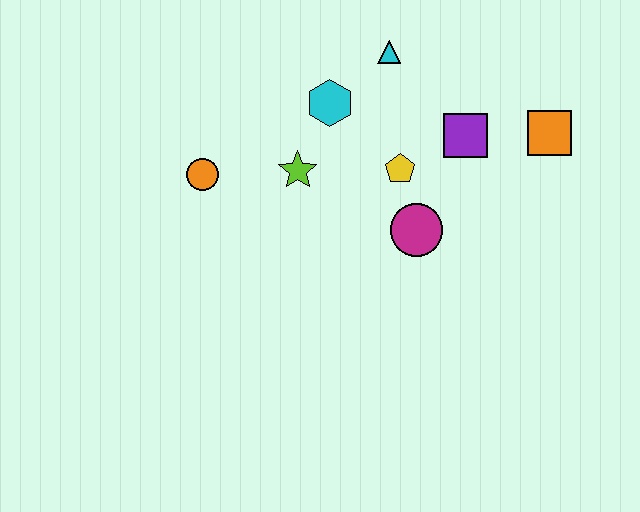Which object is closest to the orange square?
The purple square is closest to the orange square.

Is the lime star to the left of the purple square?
Yes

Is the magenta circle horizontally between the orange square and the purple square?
No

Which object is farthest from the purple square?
The orange circle is farthest from the purple square.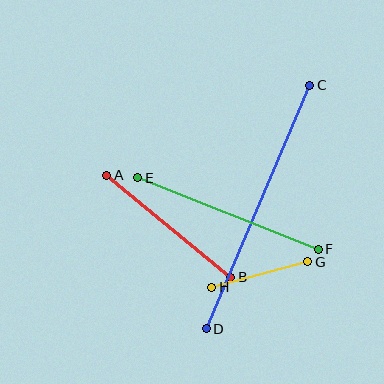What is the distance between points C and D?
The distance is approximately 264 pixels.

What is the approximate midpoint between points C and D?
The midpoint is at approximately (258, 207) pixels.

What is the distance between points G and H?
The distance is approximately 99 pixels.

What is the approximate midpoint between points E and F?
The midpoint is at approximately (228, 213) pixels.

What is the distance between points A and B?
The distance is approximately 161 pixels.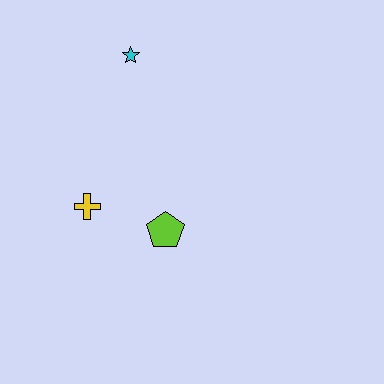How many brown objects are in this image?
There are no brown objects.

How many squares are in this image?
There are no squares.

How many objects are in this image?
There are 3 objects.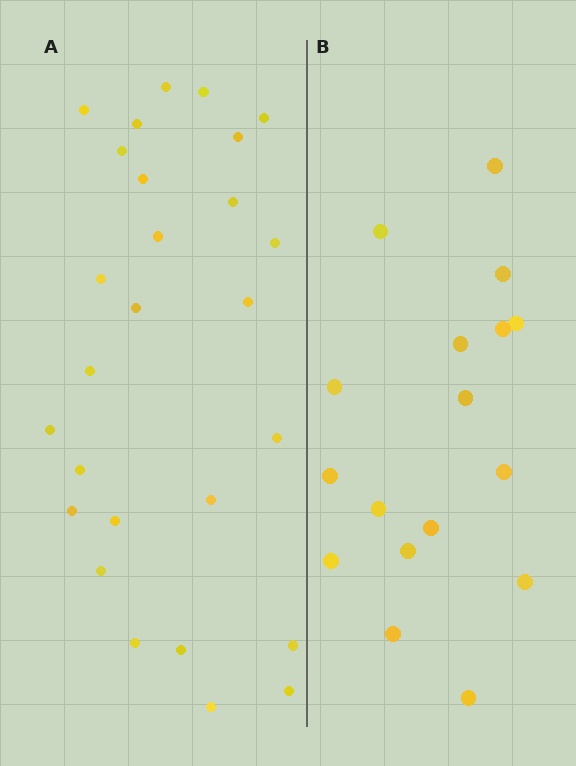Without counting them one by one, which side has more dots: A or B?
Region A (the left region) has more dots.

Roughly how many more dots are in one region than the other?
Region A has roughly 10 or so more dots than region B.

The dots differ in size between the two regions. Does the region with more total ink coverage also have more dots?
No. Region B has more total ink coverage because its dots are larger, but region A actually contains more individual dots. Total area can be misleading — the number of items is what matters here.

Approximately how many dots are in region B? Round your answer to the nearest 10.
About 20 dots. (The exact count is 17, which rounds to 20.)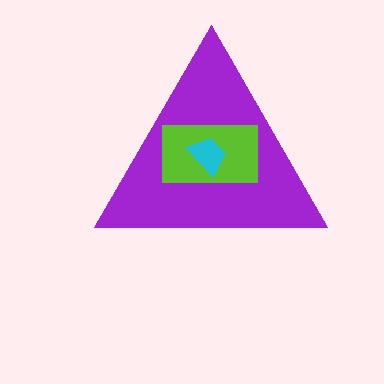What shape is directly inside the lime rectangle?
The cyan trapezoid.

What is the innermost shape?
The cyan trapezoid.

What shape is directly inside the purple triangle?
The lime rectangle.